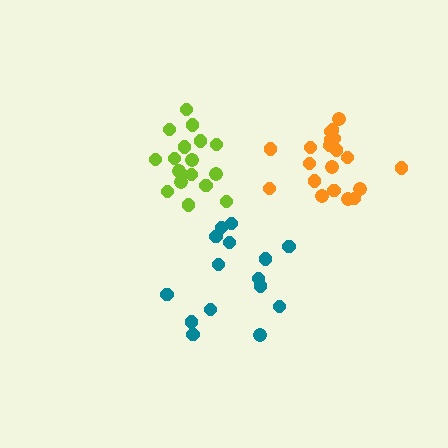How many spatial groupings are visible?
There are 3 spatial groupings.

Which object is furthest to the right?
The orange cluster is rightmost.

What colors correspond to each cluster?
The clusters are colored: lime, teal, orange.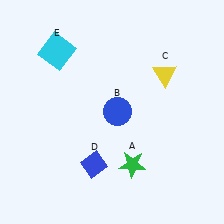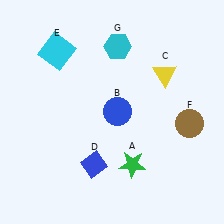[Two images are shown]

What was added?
A brown circle (F), a cyan hexagon (G) were added in Image 2.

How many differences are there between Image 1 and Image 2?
There are 2 differences between the two images.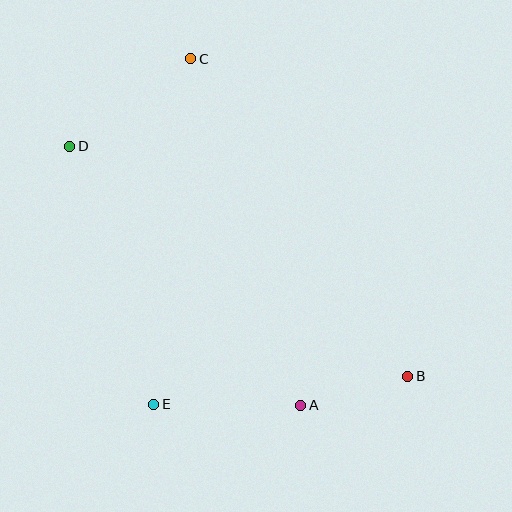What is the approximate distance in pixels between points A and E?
The distance between A and E is approximately 147 pixels.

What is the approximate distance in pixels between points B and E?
The distance between B and E is approximately 255 pixels.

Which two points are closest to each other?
Points A and B are closest to each other.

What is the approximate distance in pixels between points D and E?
The distance between D and E is approximately 271 pixels.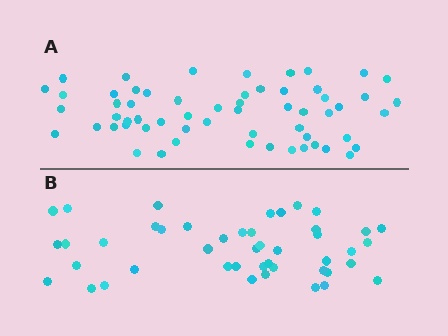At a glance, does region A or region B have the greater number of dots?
Region A (the top region) has more dots.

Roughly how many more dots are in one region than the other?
Region A has approximately 15 more dots than region B.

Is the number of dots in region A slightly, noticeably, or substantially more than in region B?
Region A has noticeably more, but not dramatically so. The ratio is roughly 1.3 to 1.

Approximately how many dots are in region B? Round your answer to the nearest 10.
About 40 dots. (The exact count is 45, which rounds to 40.)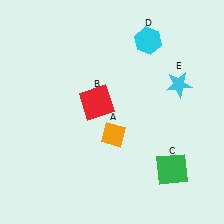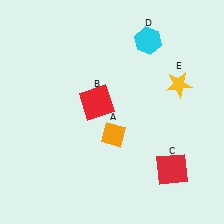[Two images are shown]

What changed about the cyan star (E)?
In Image 1, E is cyan. In Image 2, it changed to yellow.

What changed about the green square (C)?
In Image 1, C is green. In Image 2, it changed to red.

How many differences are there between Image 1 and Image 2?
There are 2 differences between the two images.